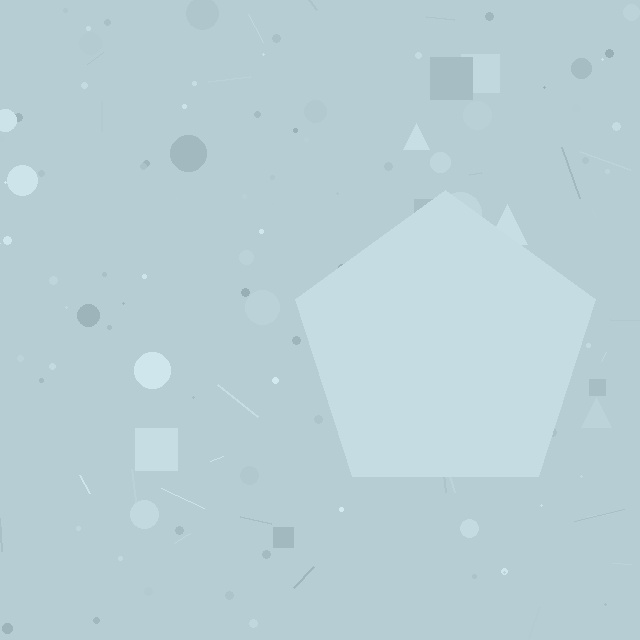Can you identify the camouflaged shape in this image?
The camouflaged shape is a pentagon.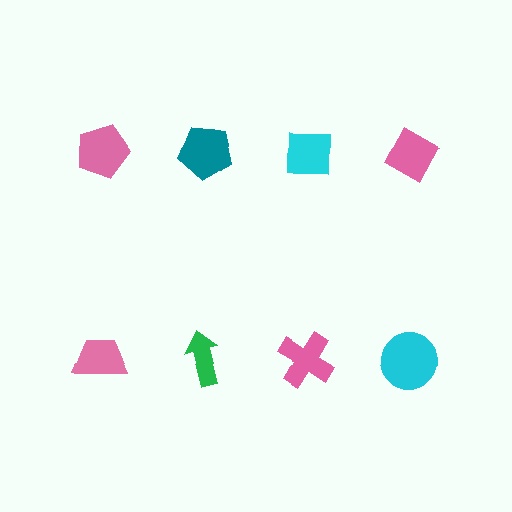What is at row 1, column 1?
A pink pentagon.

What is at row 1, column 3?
A cyan square.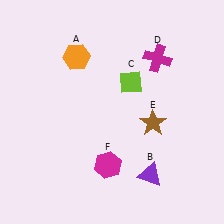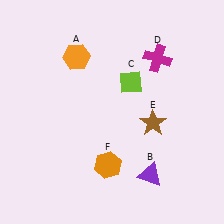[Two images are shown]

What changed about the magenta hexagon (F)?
In Image 1, F is magenta. In Image 2, it changed to orange.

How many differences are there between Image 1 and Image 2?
There is 1 difference between the two images.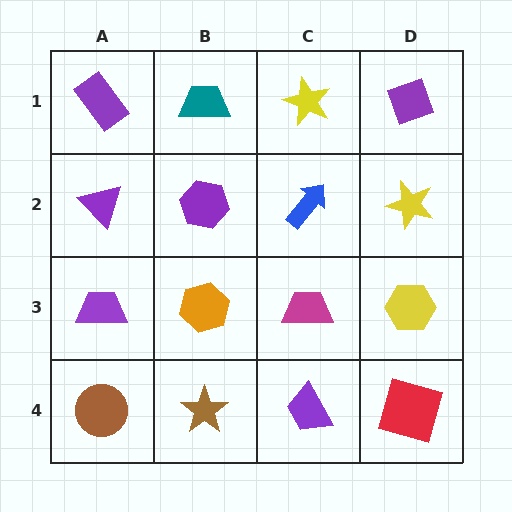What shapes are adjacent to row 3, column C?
A blue arrow (row 2, column C), a purple trapezoid (row 4, column C), an orange hexagon (row 3, column B), a yellow hexagon (row 3, column D).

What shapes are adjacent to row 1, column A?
A purple triangle (row 2, column A), a teal trapezoid (row 1, column B).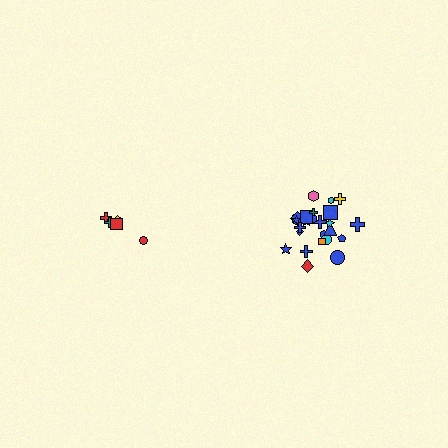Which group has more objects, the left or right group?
The right group.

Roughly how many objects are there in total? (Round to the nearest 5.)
Roughly 30 objects in total.